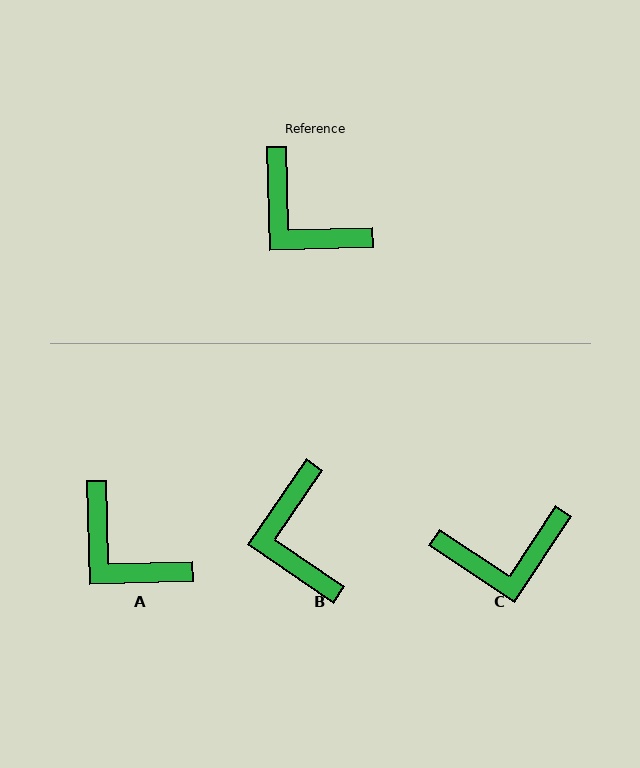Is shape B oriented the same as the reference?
No, it is off by about 36 degrees.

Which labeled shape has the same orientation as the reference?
A.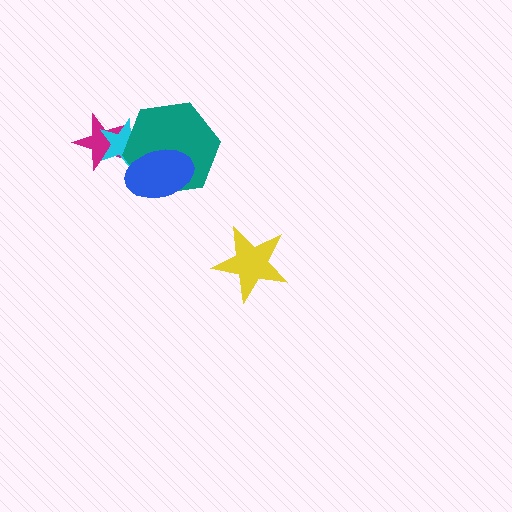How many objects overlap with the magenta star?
2 objects overlap with the magenta star.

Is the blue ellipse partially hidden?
No, no other shape covers it.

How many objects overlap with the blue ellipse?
2 objects overlap with the blue ellipse.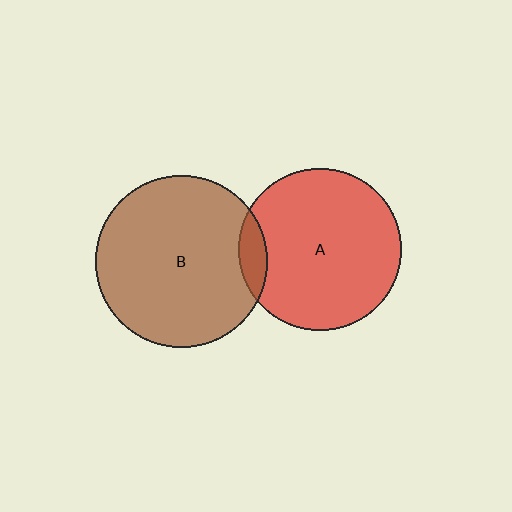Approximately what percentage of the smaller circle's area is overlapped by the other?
Approximately 10%.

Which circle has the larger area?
Circle B (brown).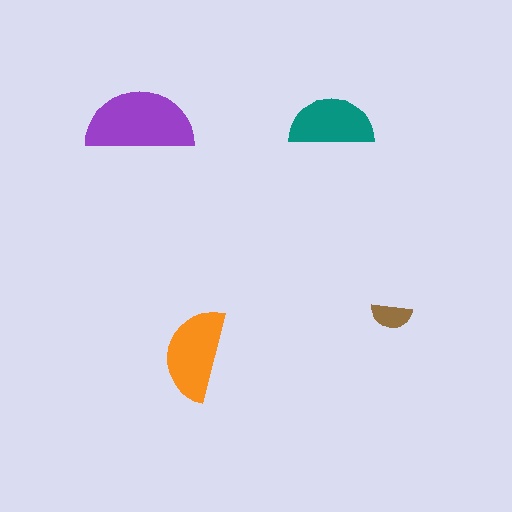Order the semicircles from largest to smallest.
the purple one, the orange one, the teal one, the brown one.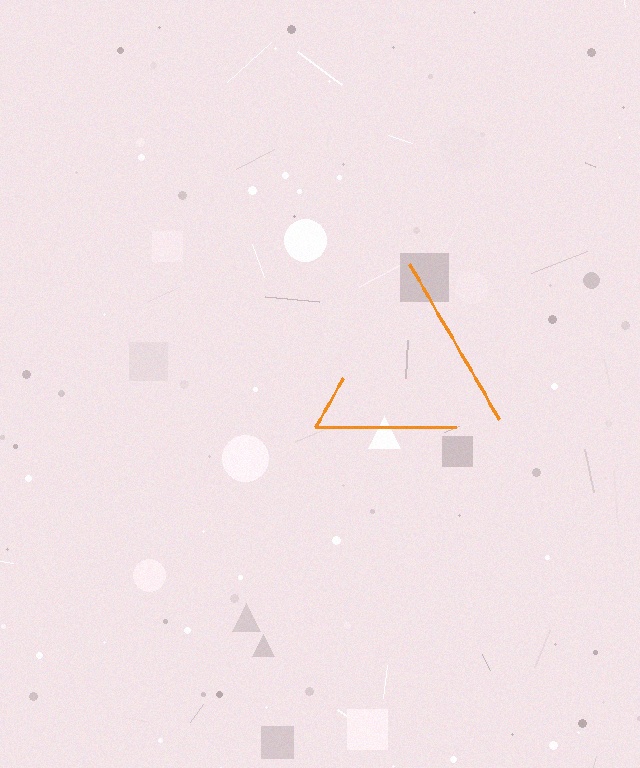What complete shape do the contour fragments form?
The contour fragments form a triangle.